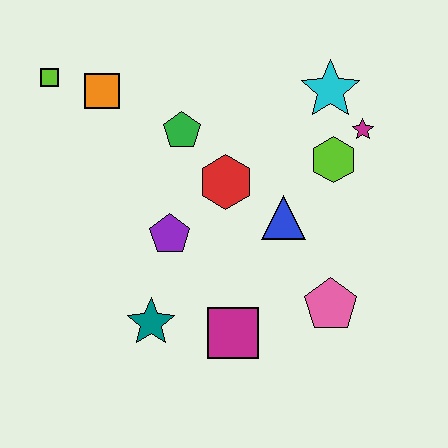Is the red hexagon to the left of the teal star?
No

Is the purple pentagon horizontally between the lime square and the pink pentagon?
Yes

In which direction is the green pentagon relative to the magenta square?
The green pentagon is above the magenta square.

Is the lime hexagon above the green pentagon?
No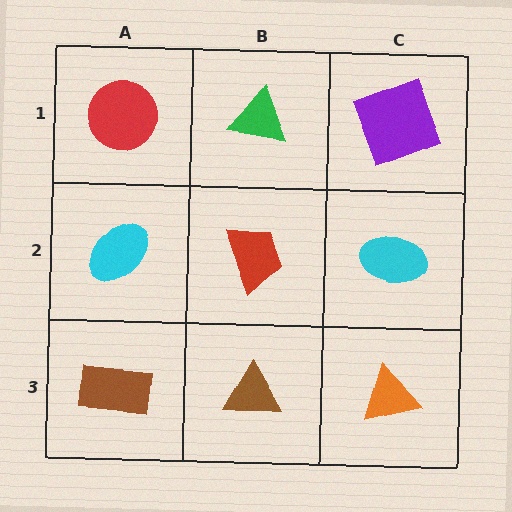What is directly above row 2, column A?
A red circle.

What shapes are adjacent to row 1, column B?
A red trapezoid (row 2, column B), a red circle (row 1, column A), a purple square (row 1, column C).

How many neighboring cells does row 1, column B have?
3.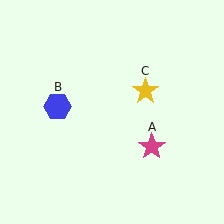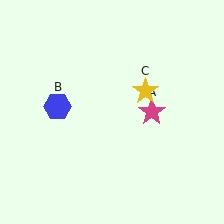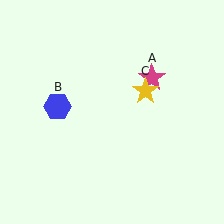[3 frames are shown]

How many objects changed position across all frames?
1 object changed position: magenta star (object A).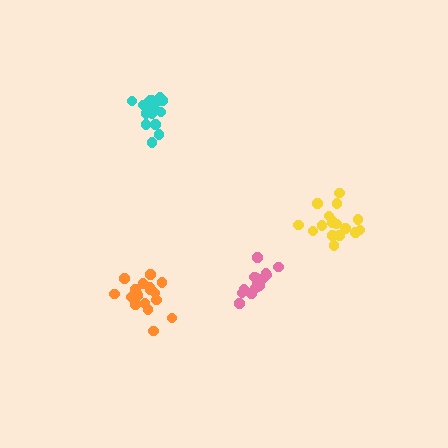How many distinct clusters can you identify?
There are 4 distinct clusters.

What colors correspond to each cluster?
The clusters are colored: pink, cyan, orange, yellow.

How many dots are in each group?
Group 1: 16 dots, Group 2: 19 dots, Group 3: 19 dots, Group 4: 17 dots (71 total).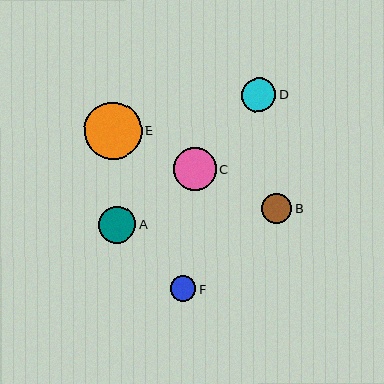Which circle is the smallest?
Circle F is the smallest with a size of approximately 25 pixels.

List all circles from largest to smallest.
From largest to smallest: E, C, A, D, B, F.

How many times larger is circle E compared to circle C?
Circle E is approximately 1.3 times the size of circle C.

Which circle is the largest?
Circle E is the largest with a size of approximately 58 pixels.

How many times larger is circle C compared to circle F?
Circle C is approximately 1.7 times the size of circle F.